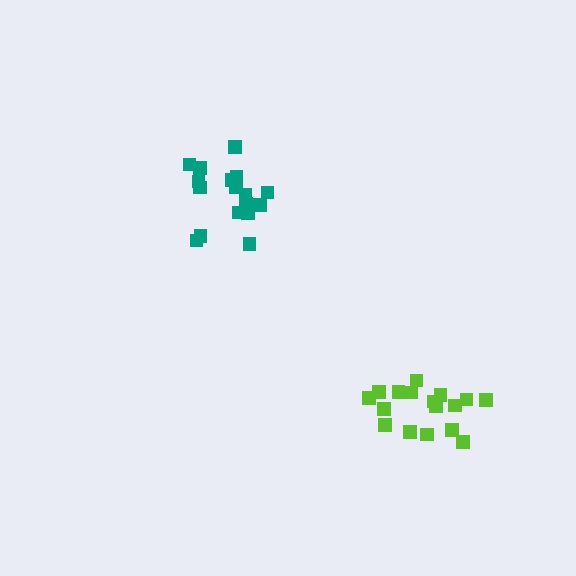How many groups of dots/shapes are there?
There are 2 groups.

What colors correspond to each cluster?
The clusters are colored: teal, lime.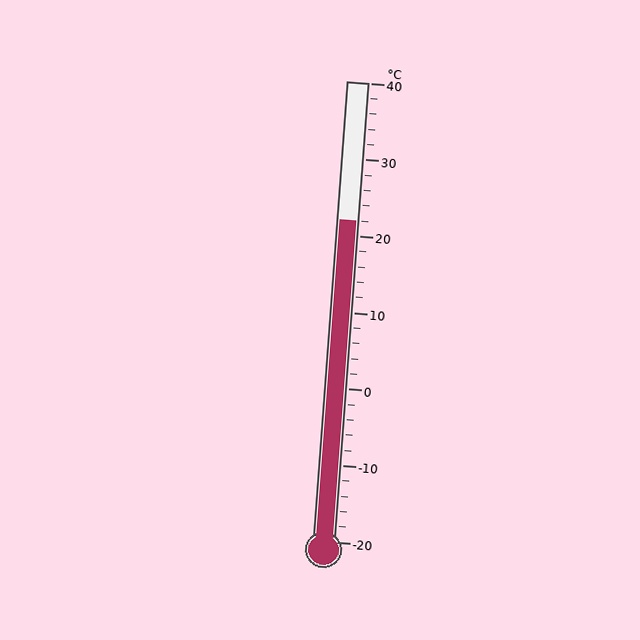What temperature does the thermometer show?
The thermometer shows approximately 22°C.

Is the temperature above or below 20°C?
The temperature is above 20°C.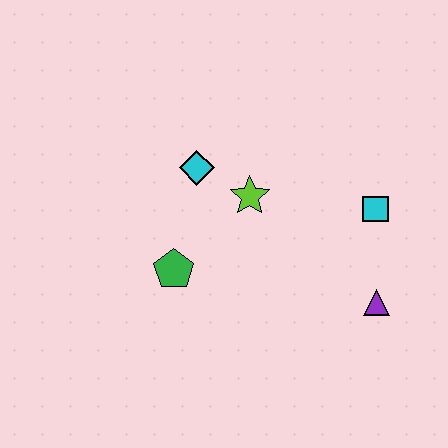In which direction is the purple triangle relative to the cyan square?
The purple triangle is below the cyan square.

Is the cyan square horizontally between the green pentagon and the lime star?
No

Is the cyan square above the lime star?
No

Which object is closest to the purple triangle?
The cyan square is closest to the purple triangle.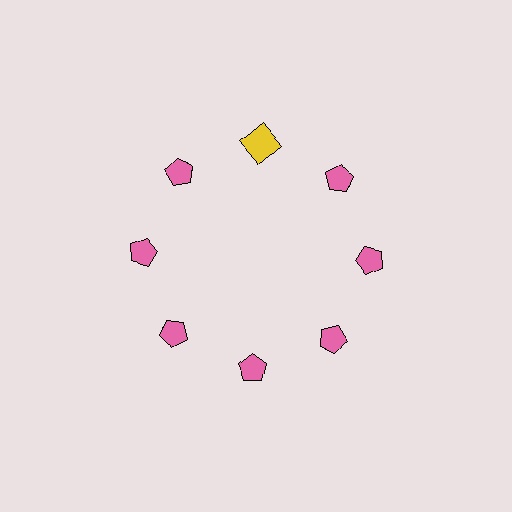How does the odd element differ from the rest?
It differs in both color (yellow instead of pink) and shape (square instead of pentagon).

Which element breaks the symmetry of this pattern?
The yellow square at roughly the 12 o'clock position breaks the symmetry. All other shapes are pink pentagons.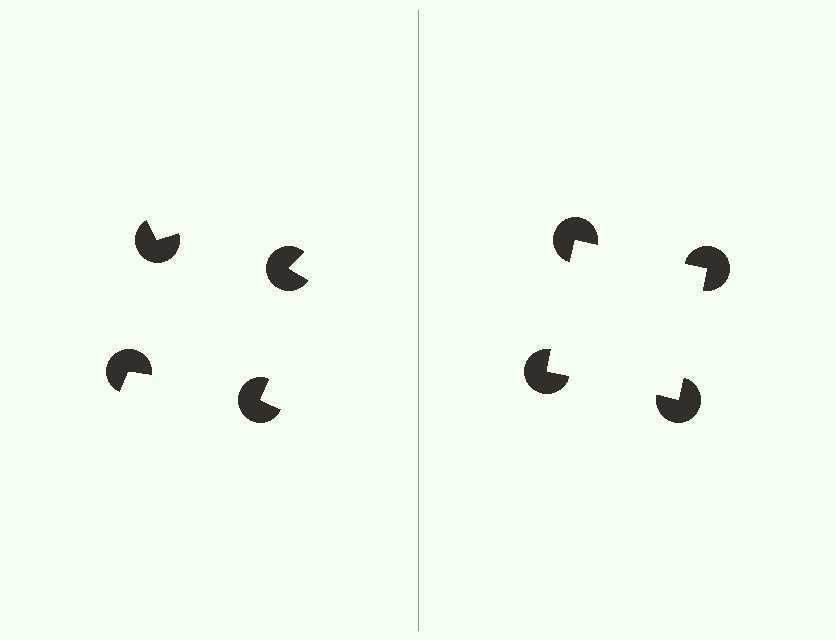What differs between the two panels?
The pac-man discs are positioned identically on both sides; only the wedge orientations differ. On the right they align to a square; on the left they are misaligned.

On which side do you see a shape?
An illusory square appears on the right side. On the left side the wedge cuts are rotated, so no coherent shape forms.